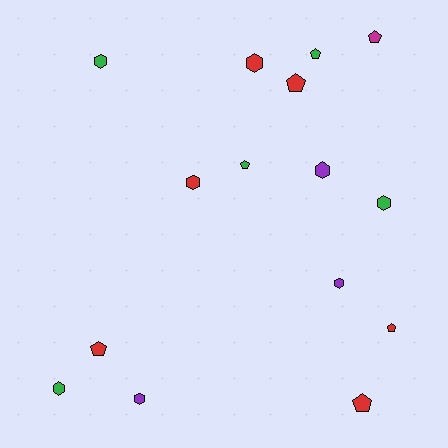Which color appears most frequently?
Red, with 6 objects.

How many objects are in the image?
There are 15 objects.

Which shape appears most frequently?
Hexagon, with 8 objects.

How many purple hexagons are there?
There are 3 purple hexagons.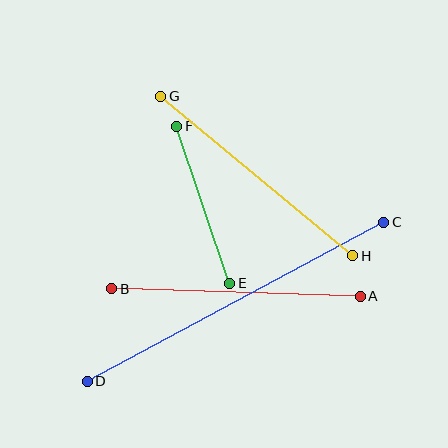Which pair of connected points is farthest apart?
Points C and D are farthest apart.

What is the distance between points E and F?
The distance is approximately 165 pixels.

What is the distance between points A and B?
The distance is approximately 248 pixels.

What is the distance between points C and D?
The distance is approximately 337 pixels.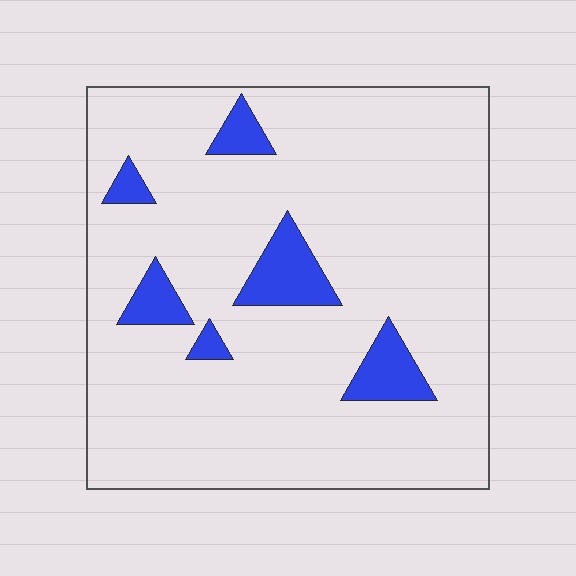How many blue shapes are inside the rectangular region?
6.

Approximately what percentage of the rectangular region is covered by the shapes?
Approximately 10%.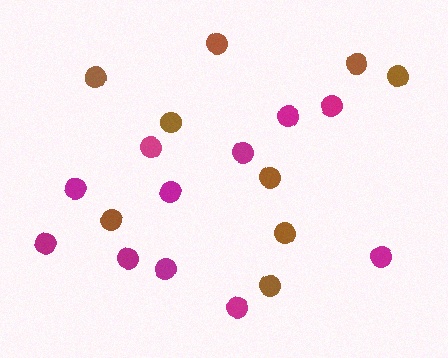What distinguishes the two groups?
There are 2 groups: one group of magenta circles (11) and one group of brown circles (9).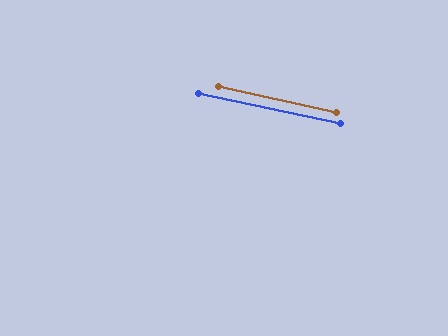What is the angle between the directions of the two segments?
Approximately 1 degree.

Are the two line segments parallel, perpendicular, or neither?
Parallel — their directions differ by only 0.9°.